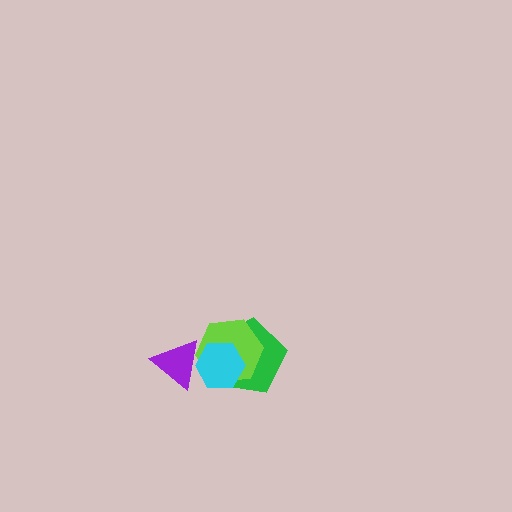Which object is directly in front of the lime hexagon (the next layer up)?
The cyan hexagon is directly in front of the lime hexagon.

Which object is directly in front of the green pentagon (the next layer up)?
The lime hexagon is directly in front of the green pentagon.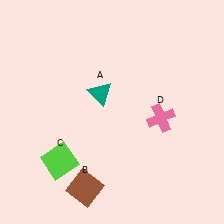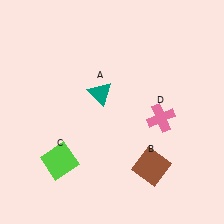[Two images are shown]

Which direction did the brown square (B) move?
The brown square (B) moved right.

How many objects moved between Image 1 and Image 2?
1 object moved between the two images.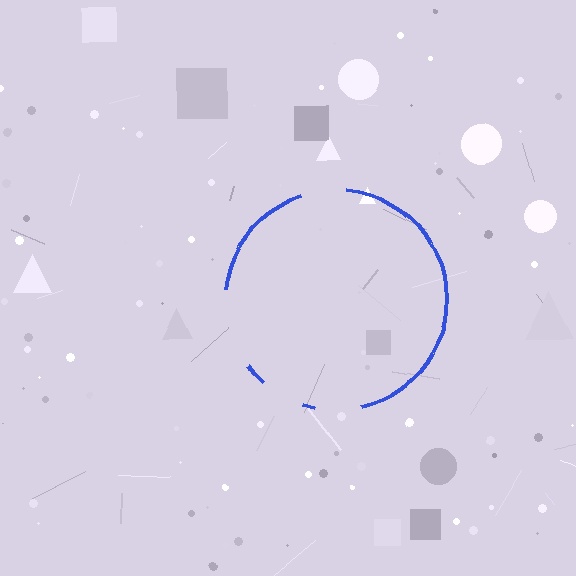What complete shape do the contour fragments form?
The contour fragments form a circle.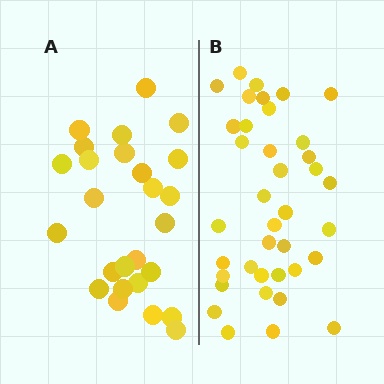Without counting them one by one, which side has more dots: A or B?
Region B (the right region) has more dots.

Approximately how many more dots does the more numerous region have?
Region B has roughly 12 or so more dots than region A.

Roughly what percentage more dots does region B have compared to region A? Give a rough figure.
About 45% more.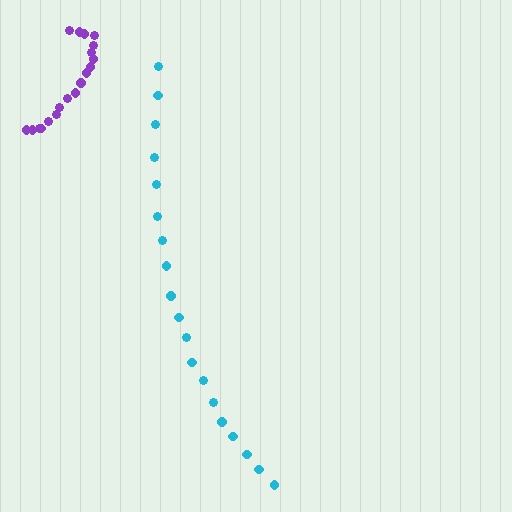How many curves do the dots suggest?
There are 2 distinct paths.